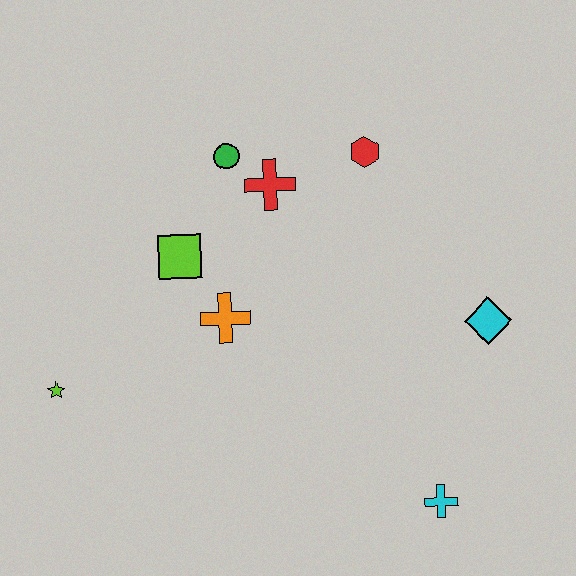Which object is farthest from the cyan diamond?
The lime star is farthest from the cyan diamond.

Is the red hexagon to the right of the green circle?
Yes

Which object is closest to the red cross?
The green circle is closest to the red cross.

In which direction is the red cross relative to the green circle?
The red cross is to the right of the green circle.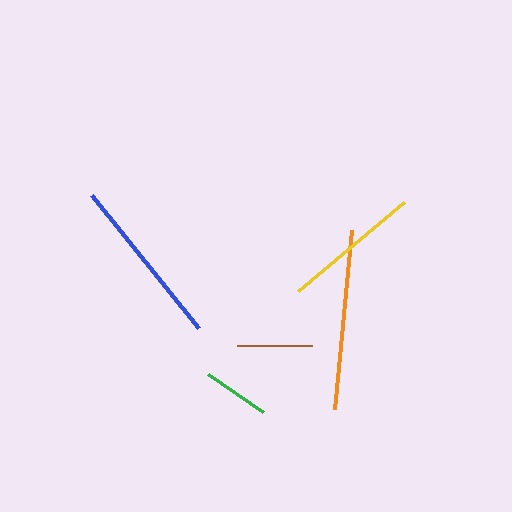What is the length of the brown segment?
The brown segment is approximately 74 pixels long.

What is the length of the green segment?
The green segment is approximately 67 pixels long.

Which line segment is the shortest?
The green line is the shortest at approximately 67 pixels.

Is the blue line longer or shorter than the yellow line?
The blue line is longer than the yellow line.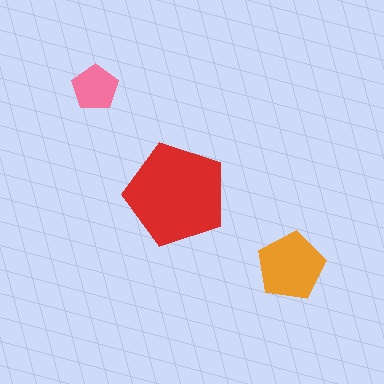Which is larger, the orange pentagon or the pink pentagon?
The orange one.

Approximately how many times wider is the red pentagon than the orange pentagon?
About 1.5 times wider.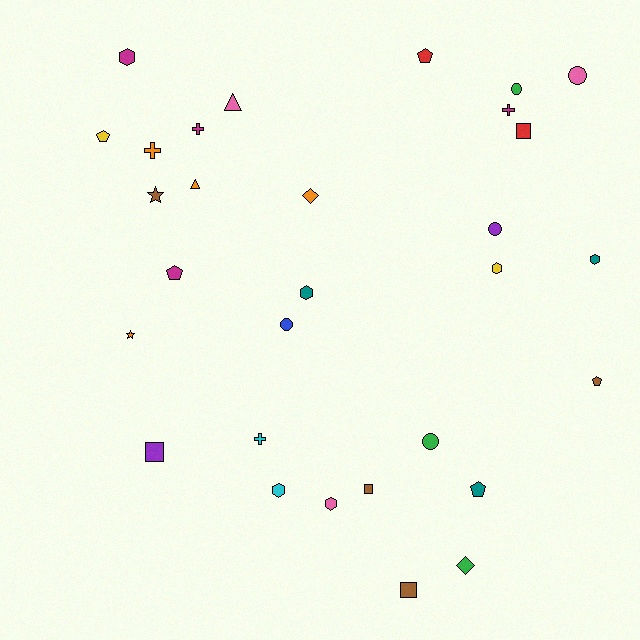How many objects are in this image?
There are 30 objects.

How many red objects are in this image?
There are 2 red objects.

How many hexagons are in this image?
There are 6 hexagons.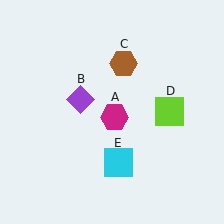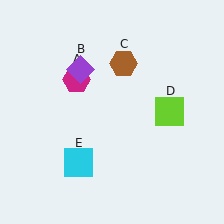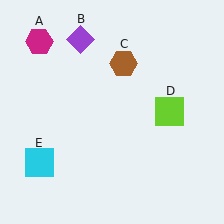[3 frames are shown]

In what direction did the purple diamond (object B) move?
The purple diamond (object B) moved up.